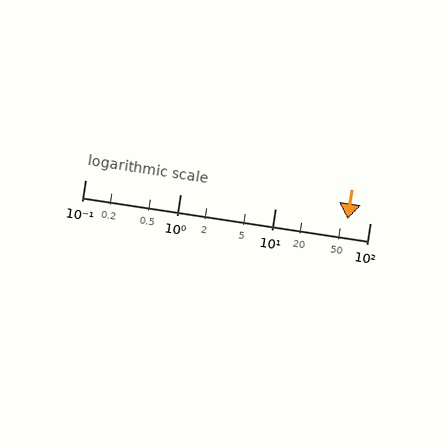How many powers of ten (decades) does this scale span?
The scale spans 3 decades, from 0.1 to 100.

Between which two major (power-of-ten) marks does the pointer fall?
The pointer is between 10 and 100.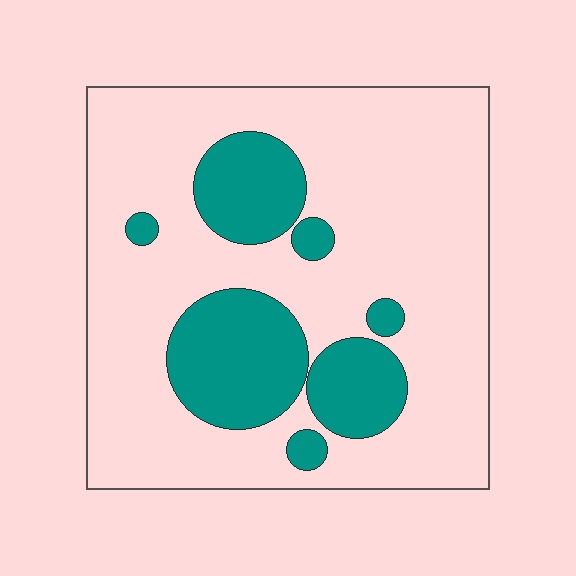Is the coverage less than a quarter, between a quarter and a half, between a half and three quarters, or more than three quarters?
Less than a quarter.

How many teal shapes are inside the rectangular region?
7.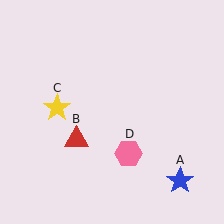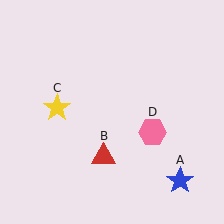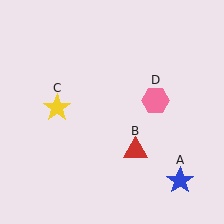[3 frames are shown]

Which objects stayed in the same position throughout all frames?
Blue star (object A) and yellow star (object C) remained stationary.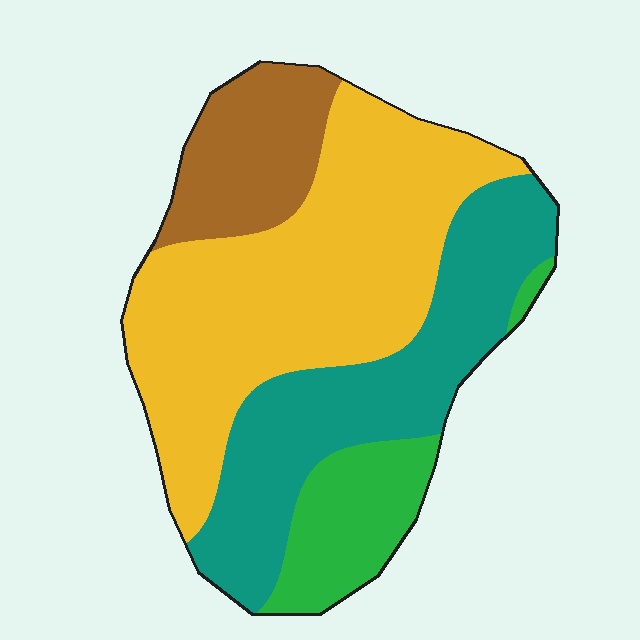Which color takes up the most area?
Yellow, at roughly 45%.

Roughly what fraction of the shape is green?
Green covers 13% of the shape.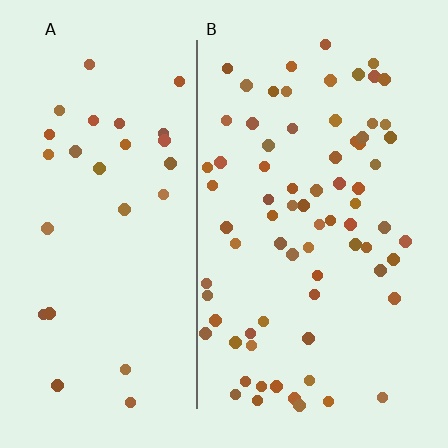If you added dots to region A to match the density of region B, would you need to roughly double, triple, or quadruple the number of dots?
Approximately triple.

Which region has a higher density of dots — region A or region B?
B (the right).